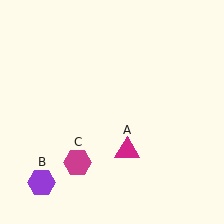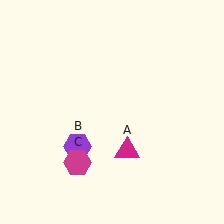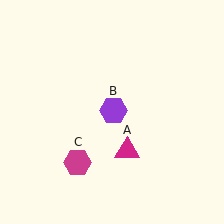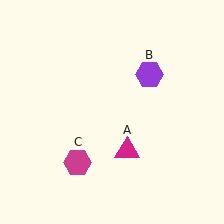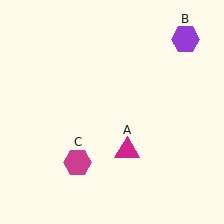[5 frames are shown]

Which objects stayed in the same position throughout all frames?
Magenta triangle (object A) and magenta hexagon (object C) remained stationary.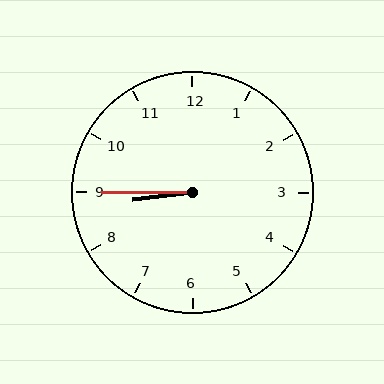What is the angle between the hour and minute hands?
Approximately 8 degrees.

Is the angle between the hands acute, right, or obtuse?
It is acute.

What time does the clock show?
8:45.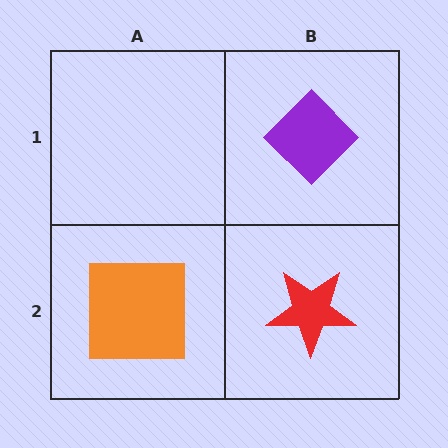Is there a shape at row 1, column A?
No, that cell is empty.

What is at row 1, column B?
A purple diamond.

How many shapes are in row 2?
2 shapes.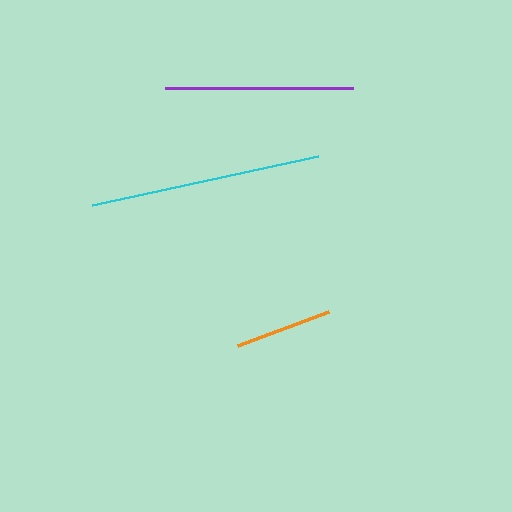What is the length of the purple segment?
The purple segment is approximately 188 pixels long.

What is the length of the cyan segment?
The cyan segment is approximately 230 pixels long.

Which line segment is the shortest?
The orange line is the shortest at approximately 97 pixels.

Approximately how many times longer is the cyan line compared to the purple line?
The cyan line is approximately 1.2 times the length of the purple line.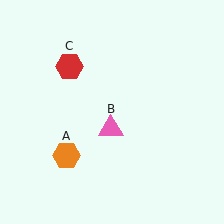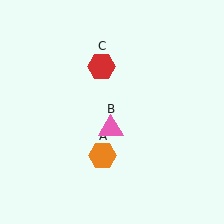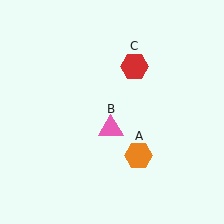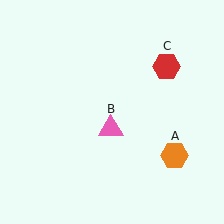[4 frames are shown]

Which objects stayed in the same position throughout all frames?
Pink triangle (object B) remained stationary.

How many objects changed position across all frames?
2 objects changed position: orange hexagon (object A), red hexagon (object C).